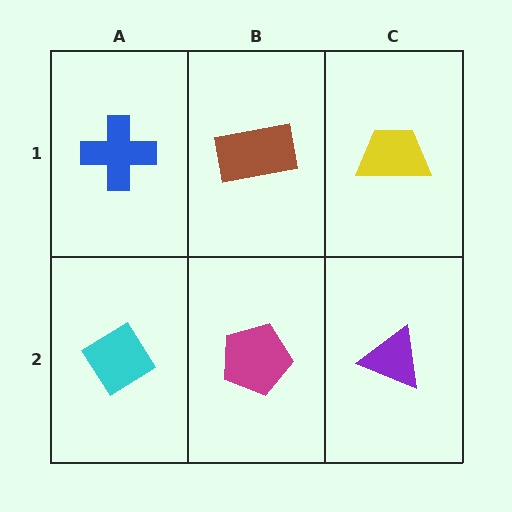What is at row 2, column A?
A cyan diamond.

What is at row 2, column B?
A magenta pentagon.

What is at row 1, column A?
A blue cross.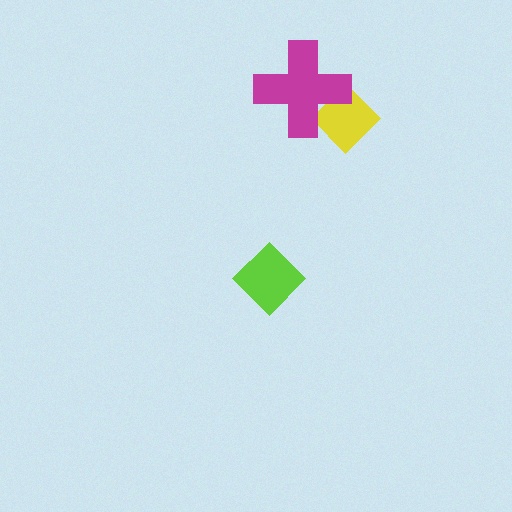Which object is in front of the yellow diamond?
The magenta cross is in front of the yellow diamond.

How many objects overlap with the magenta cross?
1 object overlaps with the magenta cross.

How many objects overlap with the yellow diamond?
1 object overlaps with the yellow diamond.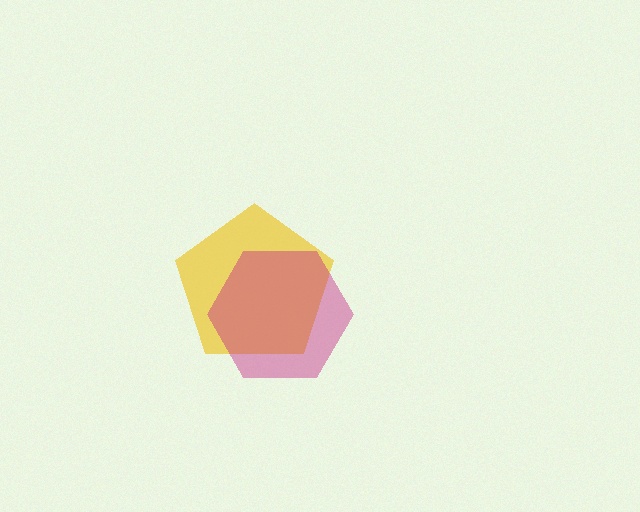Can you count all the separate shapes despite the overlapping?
Yes, there are 2 separate shapes.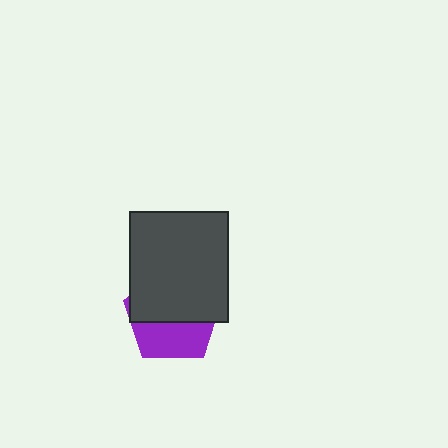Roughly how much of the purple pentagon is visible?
A small part of it is visible (roughly 40%).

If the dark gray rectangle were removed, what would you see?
You would see the complete purple pentagon.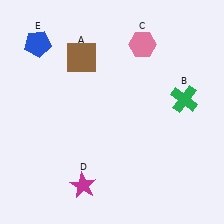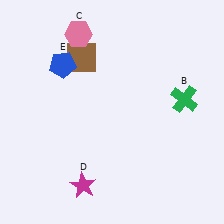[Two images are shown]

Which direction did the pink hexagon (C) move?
The pink hexagon (C) moved left.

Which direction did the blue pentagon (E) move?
The blue pentagon (E) moved right.